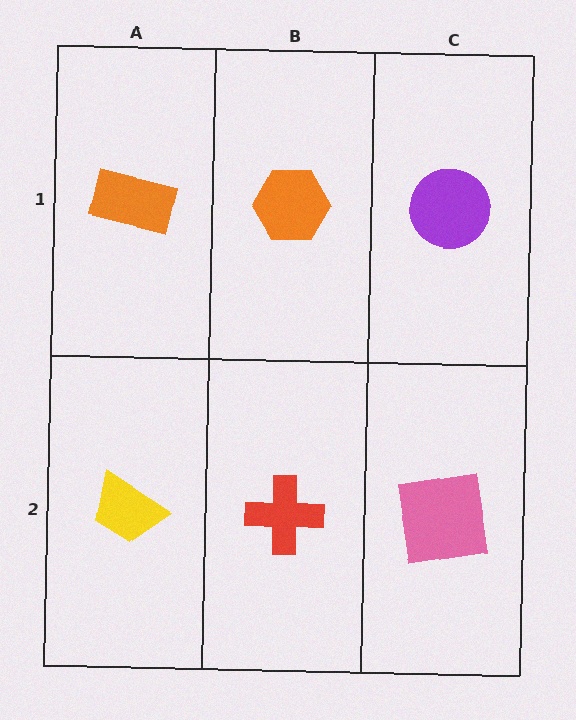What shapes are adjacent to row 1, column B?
A red cross (row 2, column B), an orange rectangle (row 1, column A), a purple circle (row 1, column C).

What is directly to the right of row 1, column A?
An orange hexagon.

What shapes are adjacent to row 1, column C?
A pink square (row 2, column C), an orange hexagon (row 1, column B).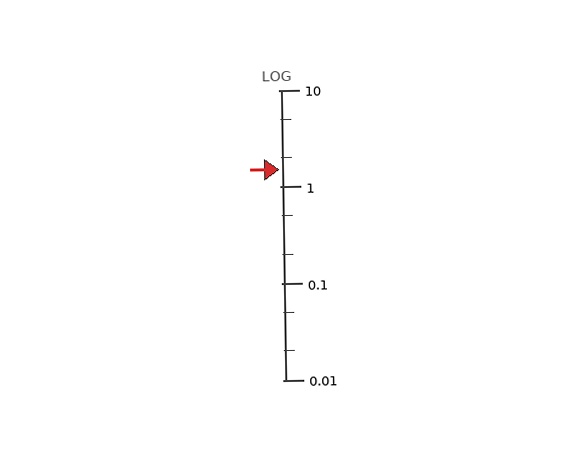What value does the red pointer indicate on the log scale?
The pointer indicates approximately 1.5.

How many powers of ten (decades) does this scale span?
The scale spans 3 decades, from 0.01 to 10.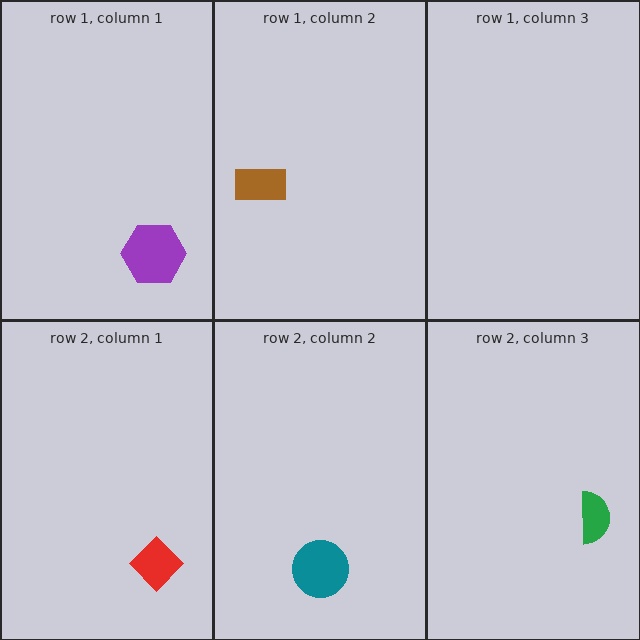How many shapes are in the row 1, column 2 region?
1.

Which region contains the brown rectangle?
The row 1, column 2 region.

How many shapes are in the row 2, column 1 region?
1.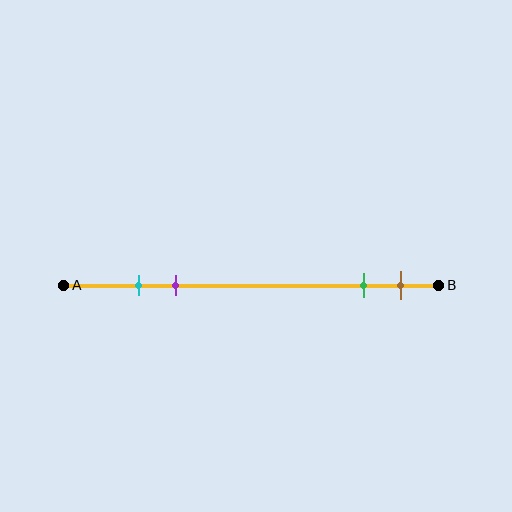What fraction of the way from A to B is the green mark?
The green mark is approximately 80% (0.8) of the way from A to B.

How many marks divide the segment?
There are 4 marks dividing the segment.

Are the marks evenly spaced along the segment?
No, the marks are not evenly spaced.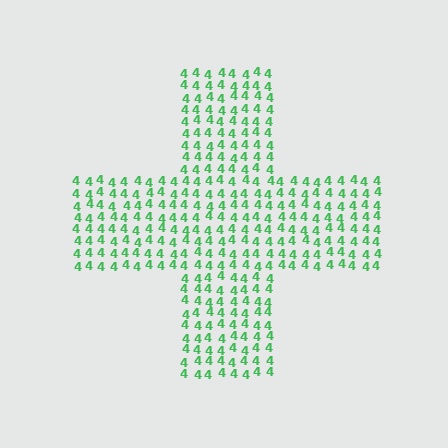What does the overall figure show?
The overall figure shows a cross.